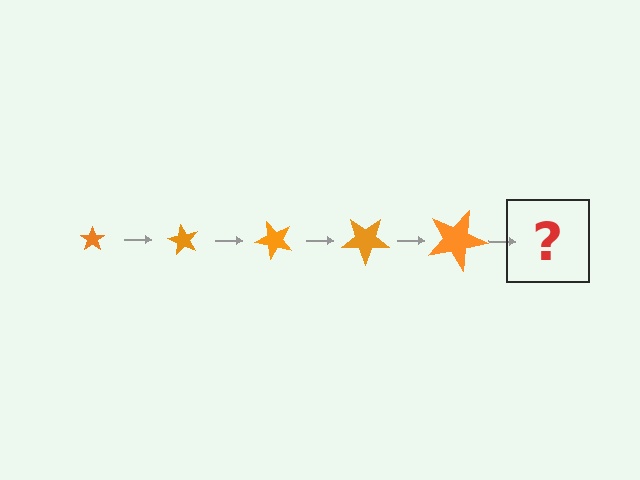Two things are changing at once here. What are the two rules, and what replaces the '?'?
The two rules are that the star grows larger each step and it rotates 60 degrees each step. The '?' should be a star, larger than the previous one and rotated 300 degrees from the start.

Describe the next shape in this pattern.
It should be a star, larger than the previous one and rotated 300 degrees from the start.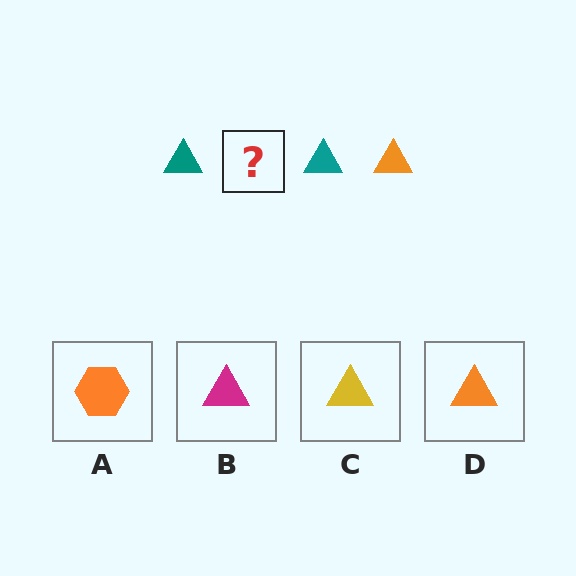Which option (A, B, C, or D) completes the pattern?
D.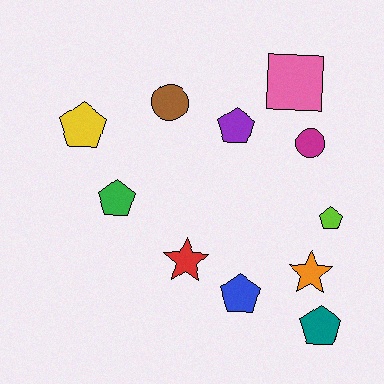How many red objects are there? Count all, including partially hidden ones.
There is 1 red object.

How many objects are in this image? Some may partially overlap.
There are 11 objects.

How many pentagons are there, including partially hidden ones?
There are 6 pentagons.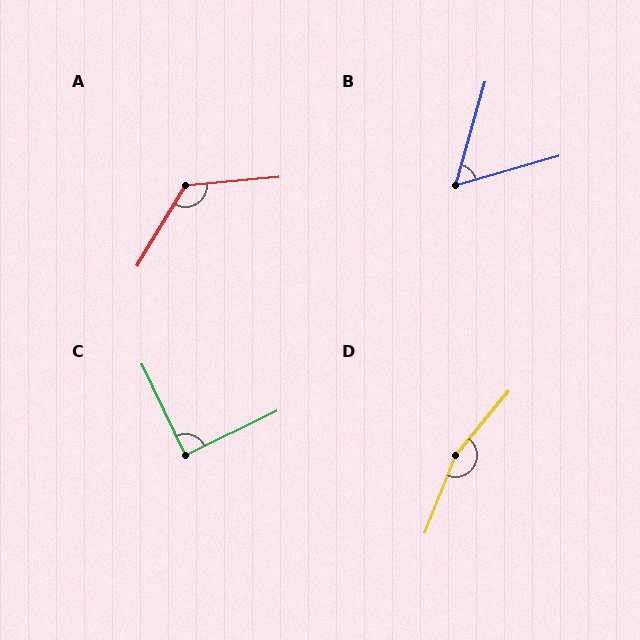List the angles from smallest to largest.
B (58°), C (90°), A (126°), D (162°).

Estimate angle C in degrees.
Approximately 90 degrees.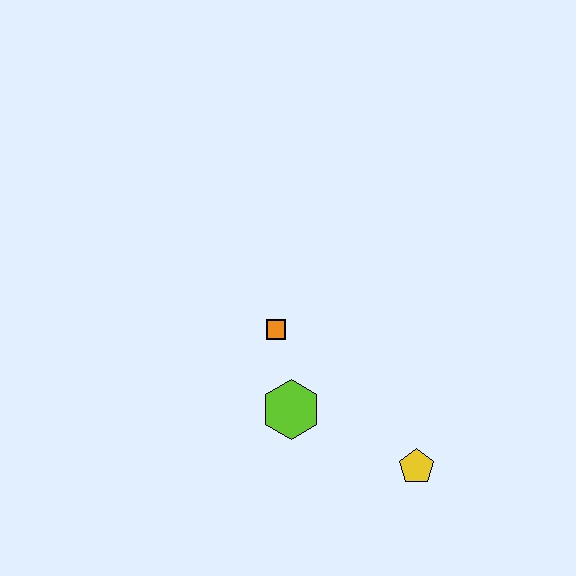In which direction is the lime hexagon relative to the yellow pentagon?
The lime hexagon is to the left of the yellow pentagon.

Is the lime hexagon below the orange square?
Yes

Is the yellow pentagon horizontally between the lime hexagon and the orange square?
No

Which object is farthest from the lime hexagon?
The yellow pentagon is farthest from the lime hexagon.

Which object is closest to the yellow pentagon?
The lime hexagon is closest to the yellow pentagon.